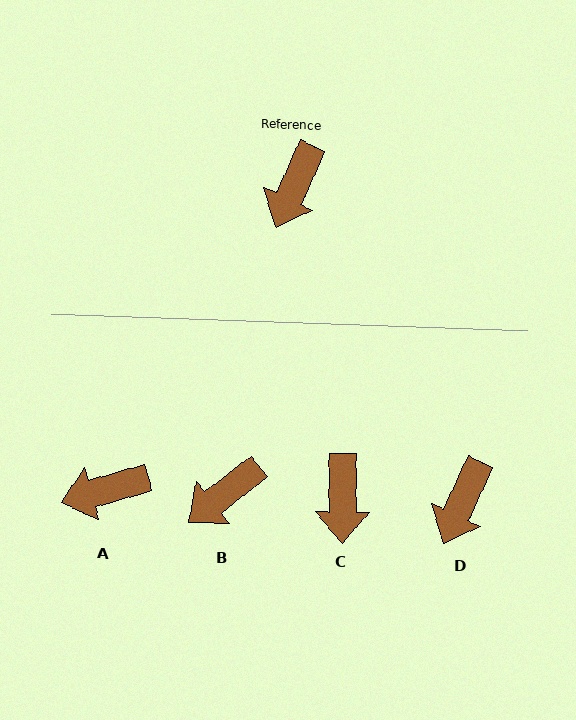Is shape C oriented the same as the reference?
No, it is off by about 24 degrees.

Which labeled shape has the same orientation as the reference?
D.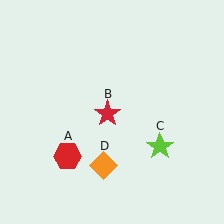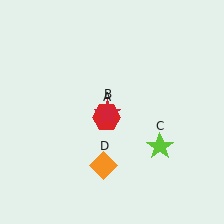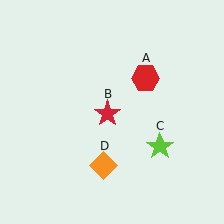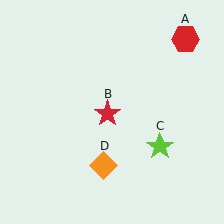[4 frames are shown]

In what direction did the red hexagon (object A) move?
The red hexagon (object A) moved up and to the right.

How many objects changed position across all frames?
1 object changed position: red hexagon (object A).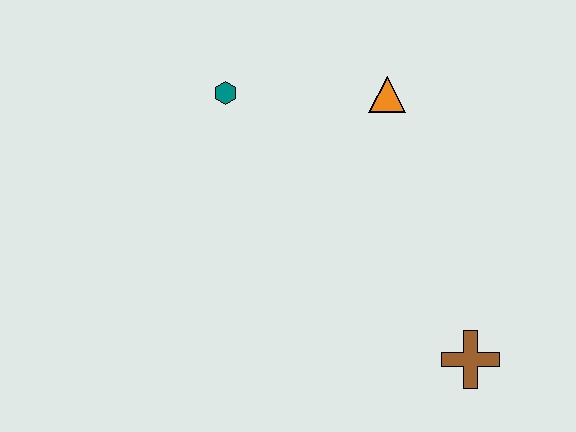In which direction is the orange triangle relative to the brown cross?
The orange triangle is above the brown cross.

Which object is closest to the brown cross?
The orange triangle is closest to the brown cross.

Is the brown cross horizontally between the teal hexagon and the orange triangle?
No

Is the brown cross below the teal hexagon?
Yes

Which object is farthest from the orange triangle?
The brown cross is farthest from the orange triangle.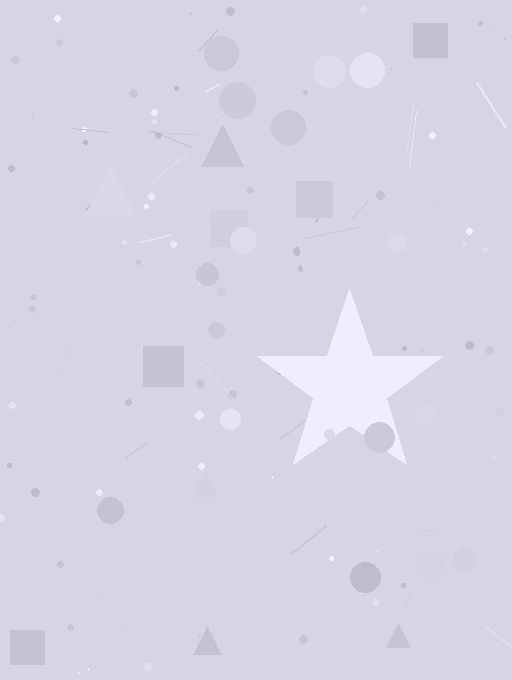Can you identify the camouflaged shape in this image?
The camouflaged shape is a star.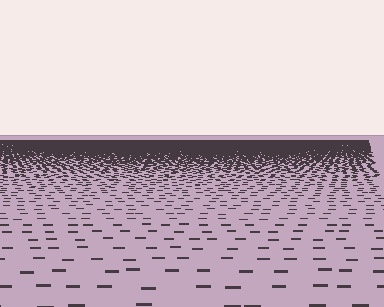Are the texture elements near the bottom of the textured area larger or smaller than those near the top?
Larger. Near the bottom, elements are closer to the viewer and appear at a bigger on-screen size.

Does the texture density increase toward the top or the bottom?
Density increases toward the top.